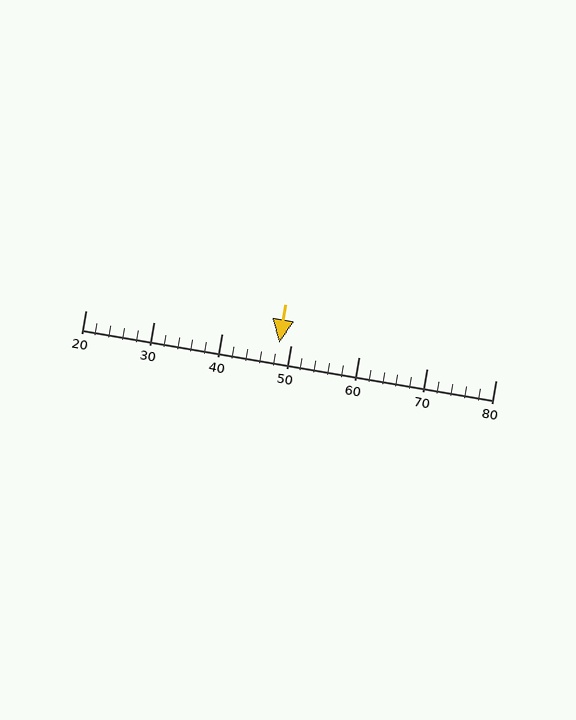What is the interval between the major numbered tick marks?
The major tick marks are spaced 10 units apart.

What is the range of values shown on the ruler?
The ruler shows values from 20 to 80.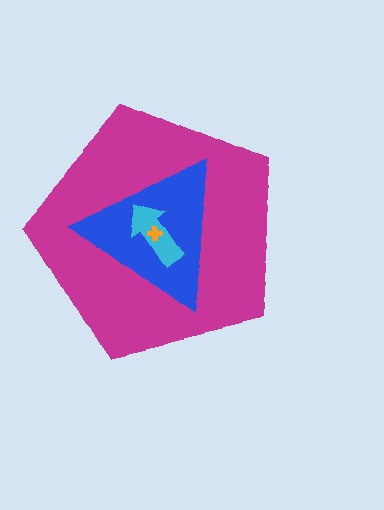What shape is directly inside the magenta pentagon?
The blue triangle.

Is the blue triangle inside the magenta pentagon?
Yes.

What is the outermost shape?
The magenta pentagon.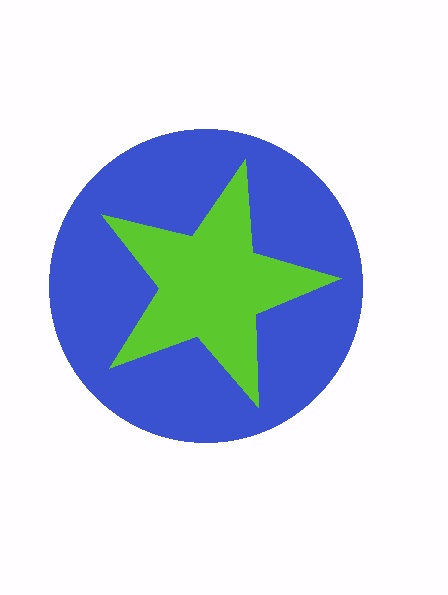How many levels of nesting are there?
2.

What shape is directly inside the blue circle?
The lime star.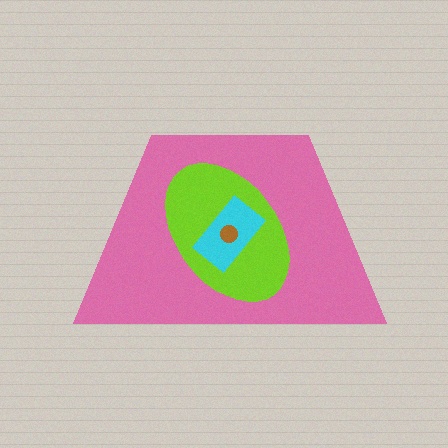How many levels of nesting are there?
4.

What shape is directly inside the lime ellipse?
The cyan rectangle.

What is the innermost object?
The brown circle.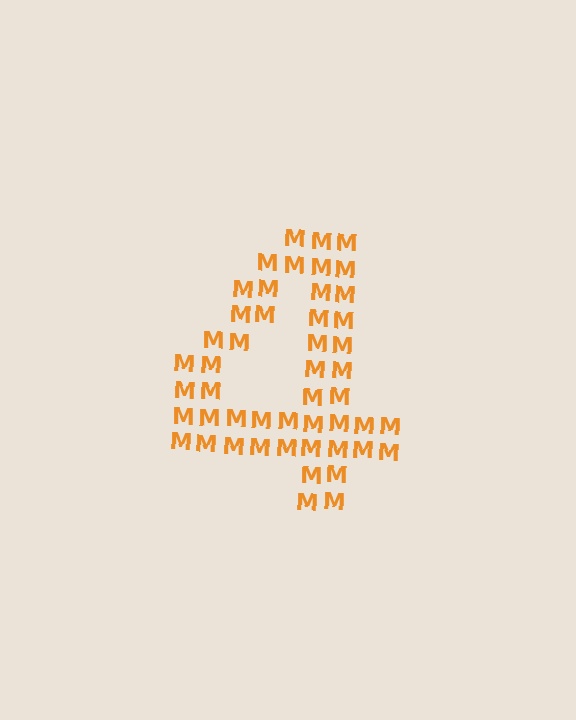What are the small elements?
The small elements are letter M's.